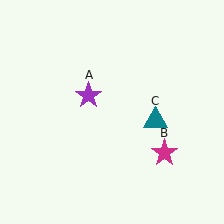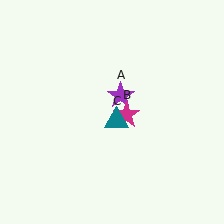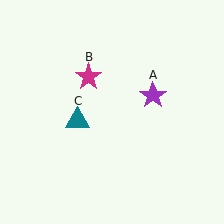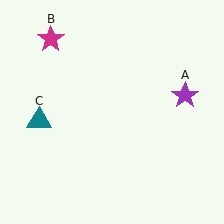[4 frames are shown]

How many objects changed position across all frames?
3 objects changed position: purple star (object A), magenta star (object B), teal triangle (object C).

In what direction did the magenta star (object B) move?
The magenta star (object B) moved up and to the left.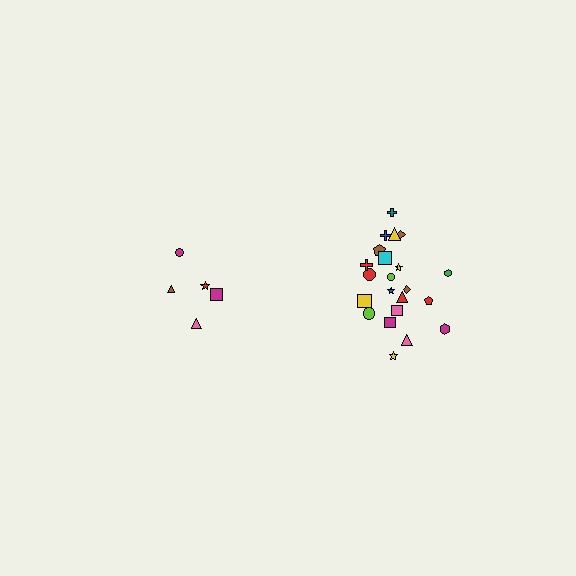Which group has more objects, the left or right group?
The right group.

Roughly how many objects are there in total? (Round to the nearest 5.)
Roughly 25 objects in total.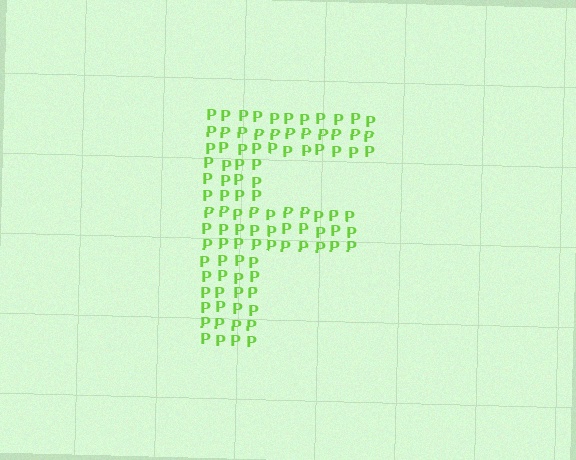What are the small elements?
The small elements are letter P's.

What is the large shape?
The large shape is the letter F.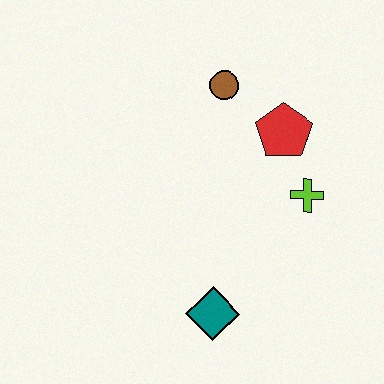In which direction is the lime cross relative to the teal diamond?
The lime cross is above the teal diamond.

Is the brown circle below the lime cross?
No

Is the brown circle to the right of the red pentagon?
No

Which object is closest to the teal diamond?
The lime cross is closest to the teal diamond.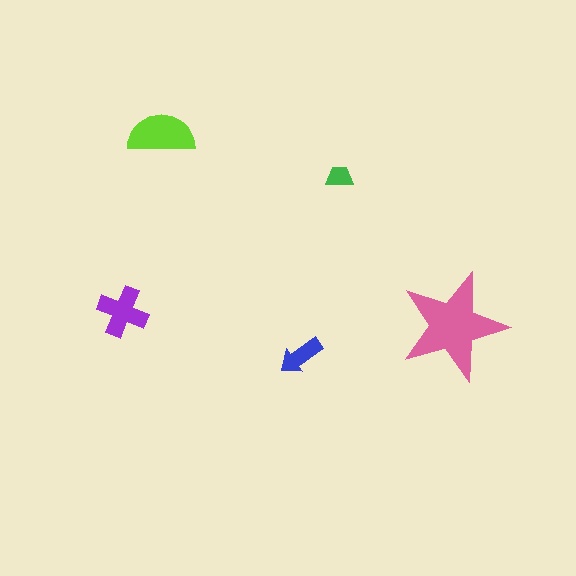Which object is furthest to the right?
The pink star is rightmost.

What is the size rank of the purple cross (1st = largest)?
3rd.